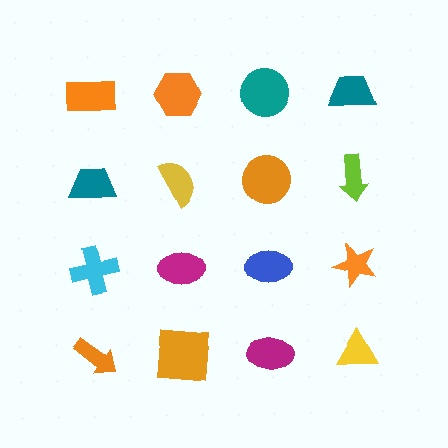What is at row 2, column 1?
A teal trapezoid.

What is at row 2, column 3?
An orange circle.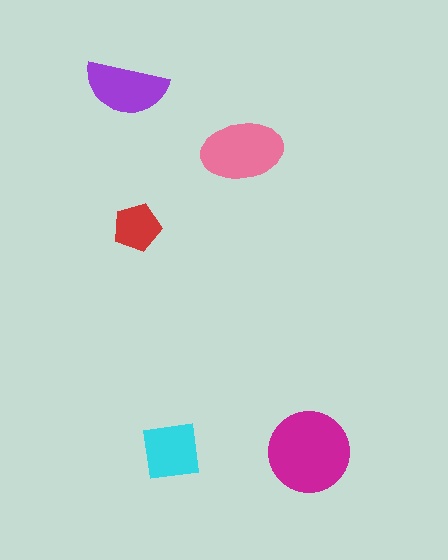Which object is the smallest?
The red pentagon.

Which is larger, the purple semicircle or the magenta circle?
The magenta circle.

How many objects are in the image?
There are 5 objects in the image.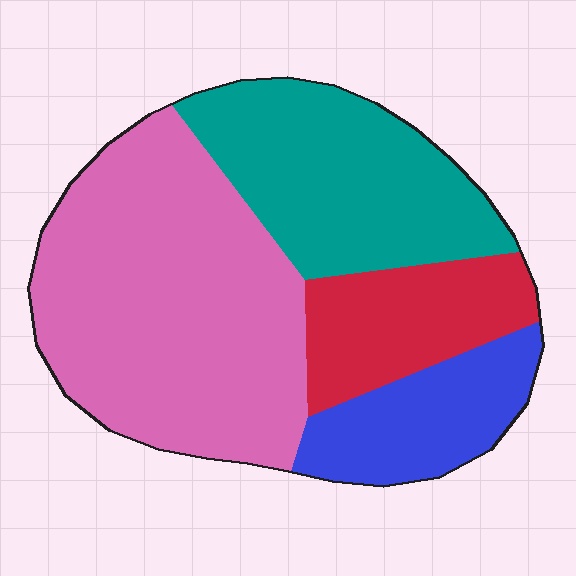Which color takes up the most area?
Pink, at roughly 45%.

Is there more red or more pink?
Pink.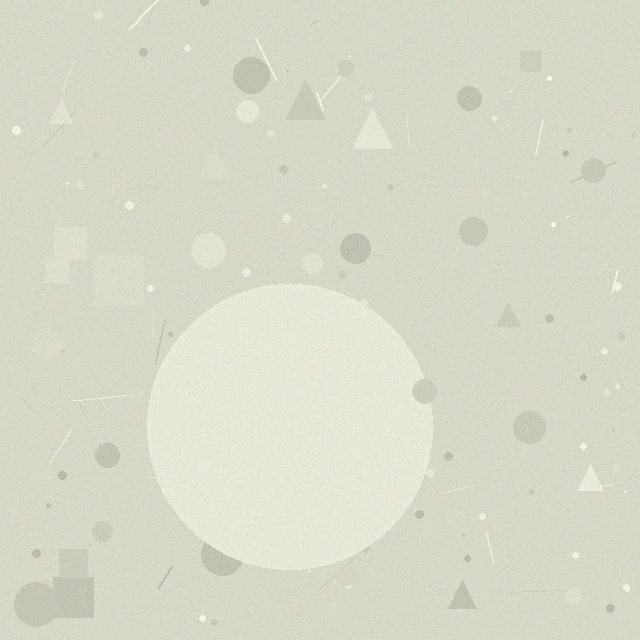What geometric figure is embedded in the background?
A circle is embedded in the background.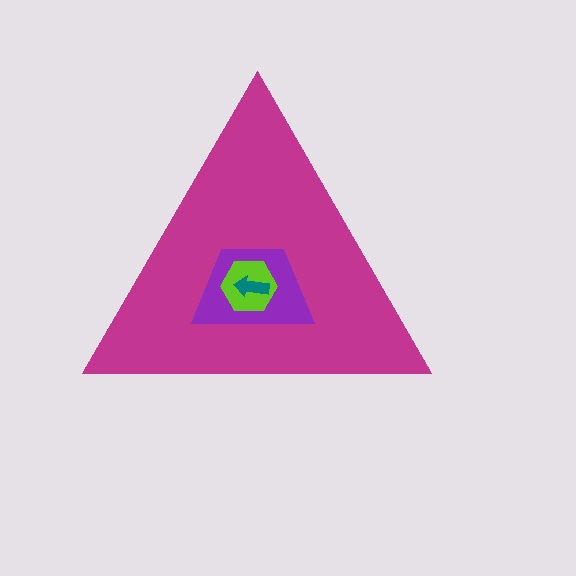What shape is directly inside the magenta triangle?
The purple trapezoid.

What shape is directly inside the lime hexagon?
The teal arrow.